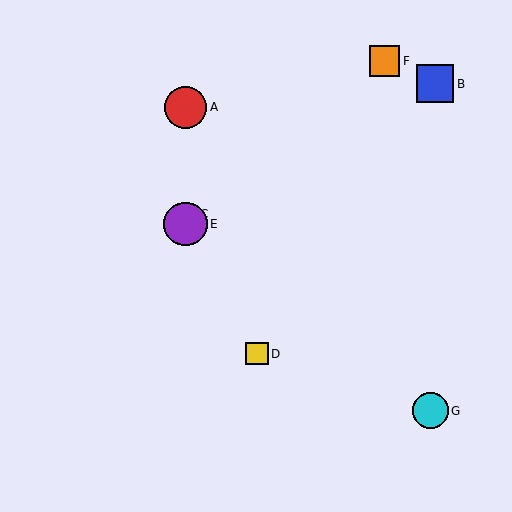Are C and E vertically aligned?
Yes, both are at x≈186.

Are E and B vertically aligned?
No, E is at x≈186 and B is at x≈435.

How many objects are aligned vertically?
3 objects (A, C, E) are aligned vertically.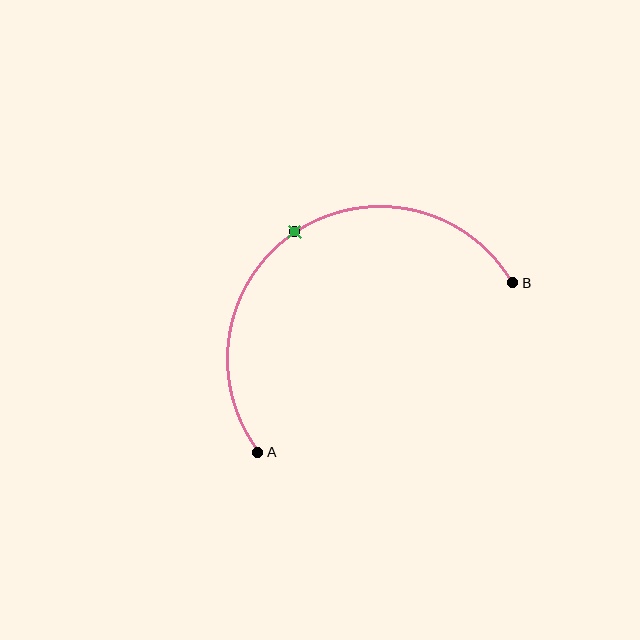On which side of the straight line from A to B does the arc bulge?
The arc bulges above the straight line connecting A and B.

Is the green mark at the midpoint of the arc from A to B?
Yes. The green mark lies on the arc at equal arc-length from both A and B — it is the arc midpoint.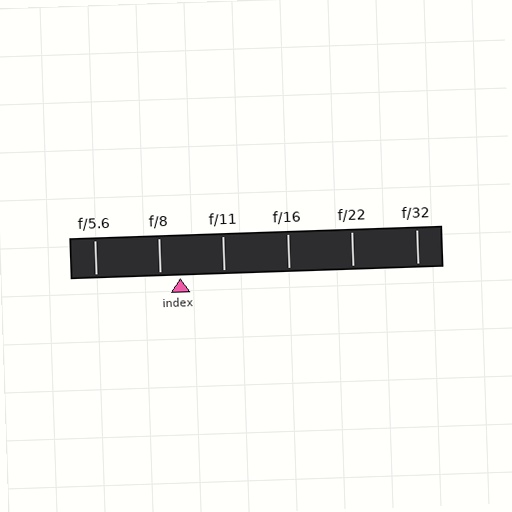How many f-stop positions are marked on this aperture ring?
There are 6 f-stop positions marked.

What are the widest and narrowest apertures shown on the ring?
The widest aperture shown is f/5.6 and the narrowest is f/32.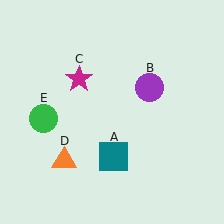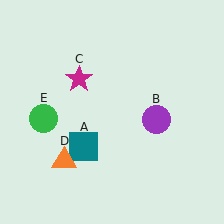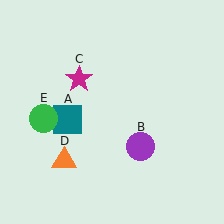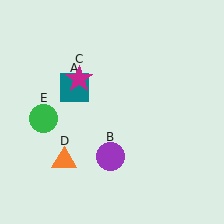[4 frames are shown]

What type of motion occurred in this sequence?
The teal square (object A), purple circle (object B) rotated clockwise around the center of the scene.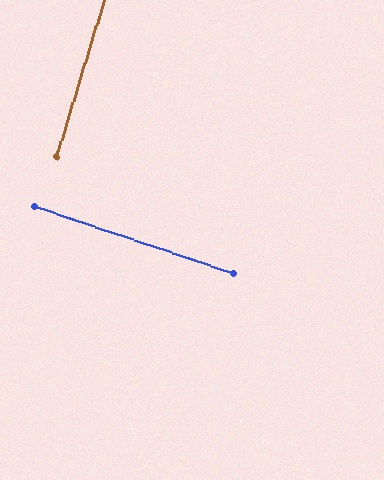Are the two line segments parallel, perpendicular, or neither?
Perpendicular — they meet at approximately 88°.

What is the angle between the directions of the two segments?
Approximately 88 degrees.